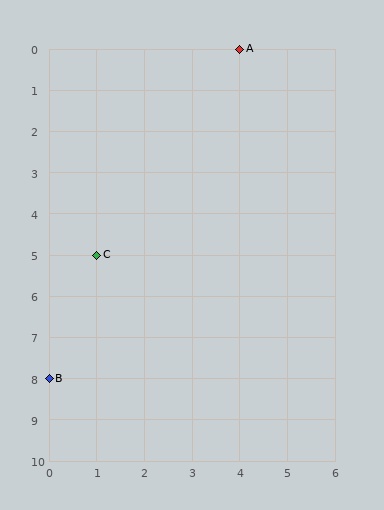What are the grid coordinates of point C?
Point C is at grid coordinates (1, 5).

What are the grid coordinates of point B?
Point B is at grid coordinates (0, 8).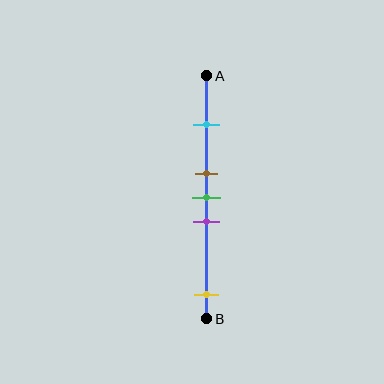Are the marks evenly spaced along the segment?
No, the marks are not evenly spaced.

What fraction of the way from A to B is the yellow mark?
The yellow mark is approximately 90% (0.9) of the way from A to B.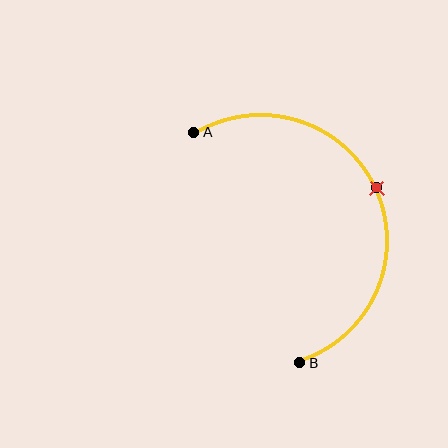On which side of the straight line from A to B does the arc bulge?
The arc bulges to the right of the straight line connecting A and B.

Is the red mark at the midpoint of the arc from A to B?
Yes. The red mark lies on the arc at equal arc-length from both A and B — it is the arc midpoint.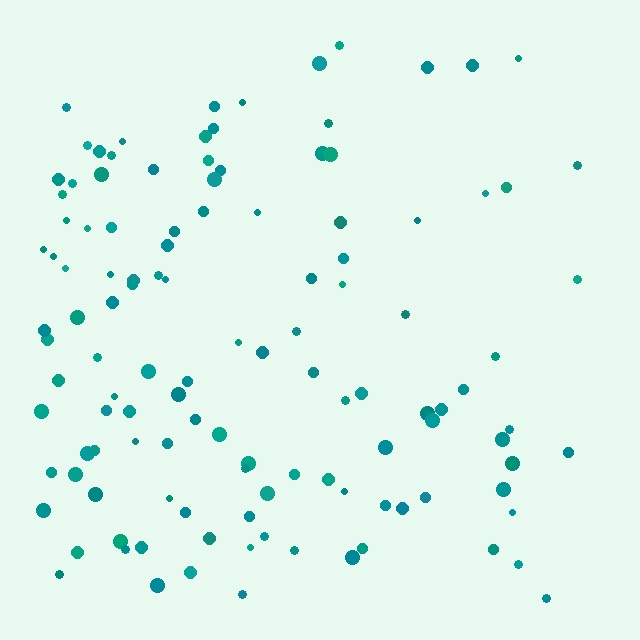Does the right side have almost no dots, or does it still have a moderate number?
Still a moderate number, just noticeably fewer than the left.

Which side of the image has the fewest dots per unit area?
The right.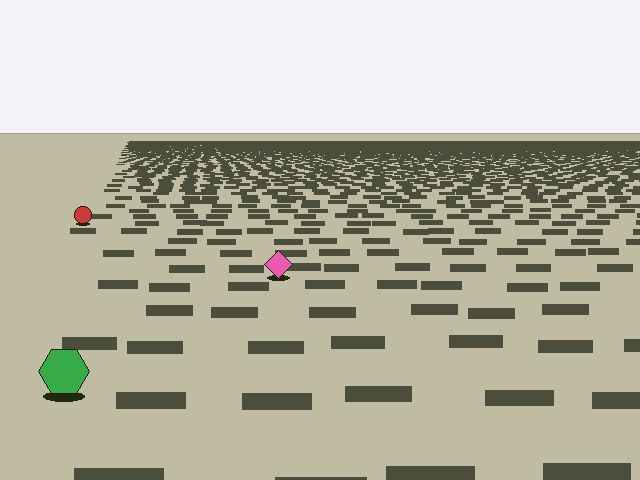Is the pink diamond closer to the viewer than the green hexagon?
No. The green hexagon is closer — you can tell from the texture gradient: the ground texture is coarser near it.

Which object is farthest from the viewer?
The red circle is farthest from the viewer. It appears smaller and the ground texture around it is denser.